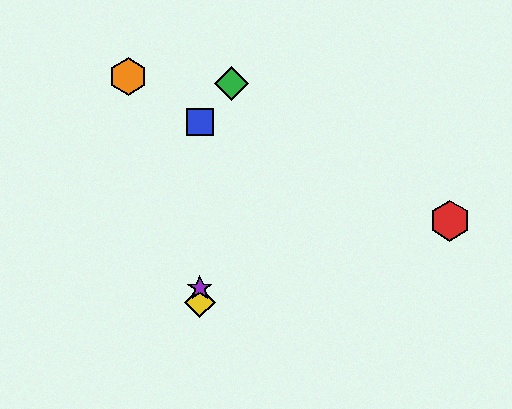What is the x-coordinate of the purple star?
The purple star is at x≈200.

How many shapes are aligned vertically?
3 shapes (the blue square, the yellow diamond, the purple star) are aligned vertically.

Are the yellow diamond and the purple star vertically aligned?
Yes, both are at x≈200.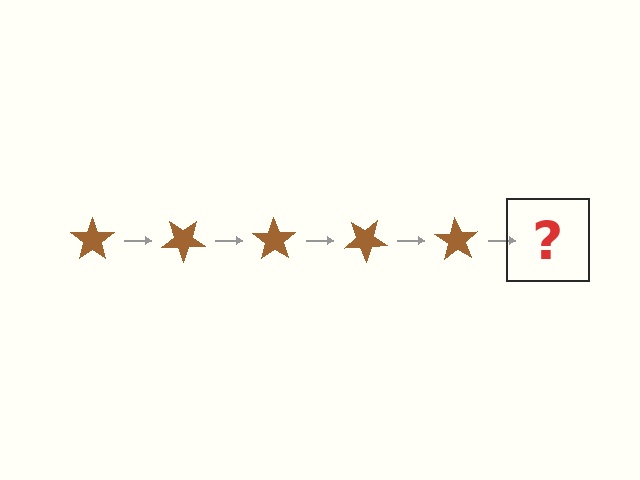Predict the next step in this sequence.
The next step is a brown star rotated 175 degrees.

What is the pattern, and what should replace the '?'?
The pattern is that the star rotates 35 degrees each step. The '?' should be a brown star rotated 175 degrees.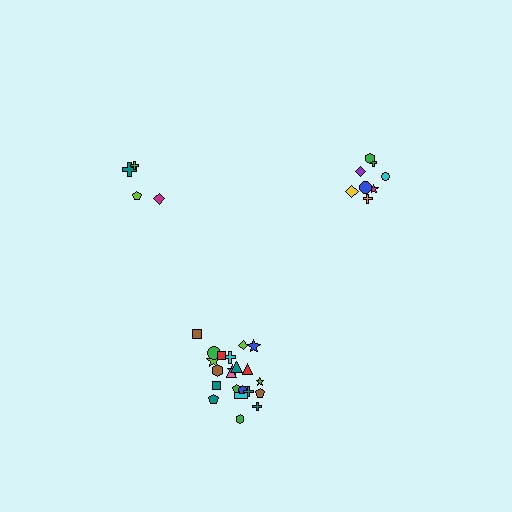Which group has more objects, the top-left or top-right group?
The top-right group.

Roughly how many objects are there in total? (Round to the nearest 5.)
Roughly 35 objects in total.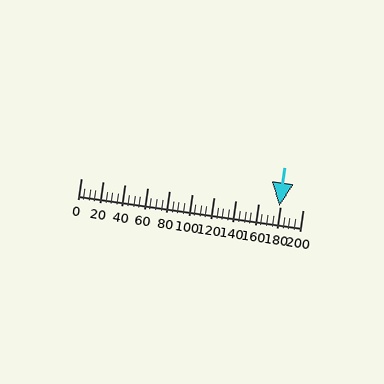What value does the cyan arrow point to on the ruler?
The cyan arrow points to approximately 179.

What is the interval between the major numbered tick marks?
The major tick marks are spaced 20 units apart.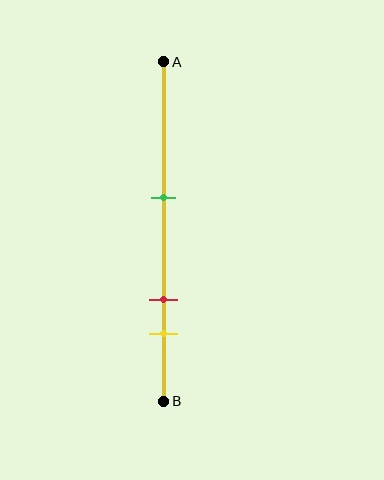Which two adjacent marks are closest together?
The red and yellow marks are the closest adjacent pair.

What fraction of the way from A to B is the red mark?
The red mark is approximately 70% (0.7) of the way from A to B.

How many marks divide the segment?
There are 3 marks dividing the segment.